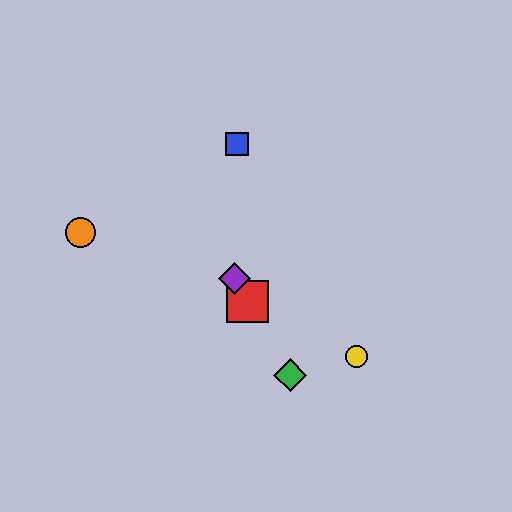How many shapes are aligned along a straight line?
3 shapes (the red square, the green diamond, the purple diamond) are aligned along a straight line.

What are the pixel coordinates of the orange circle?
The orange circle is at (81, 233).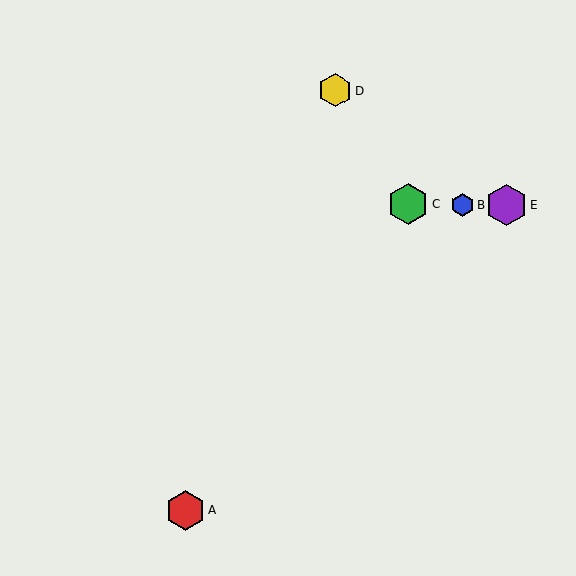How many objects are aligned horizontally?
3 objects (B, C, E) are aligned horizontally.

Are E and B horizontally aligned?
Yes, both are at y≈205.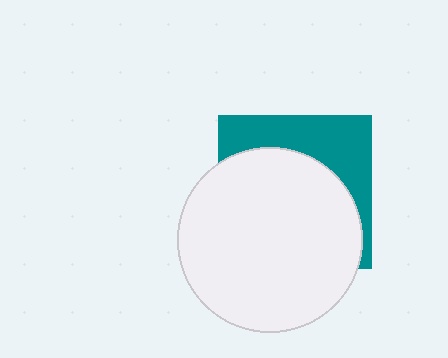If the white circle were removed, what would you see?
You would see the complete teal square.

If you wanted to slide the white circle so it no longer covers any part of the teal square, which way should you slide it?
Slide it down — that is the most direct way to separate the two shapes.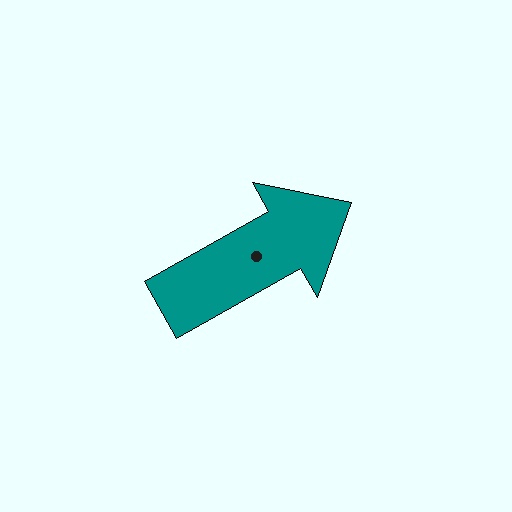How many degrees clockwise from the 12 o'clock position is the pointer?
Approximately 61 degrees.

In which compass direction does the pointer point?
Northeast.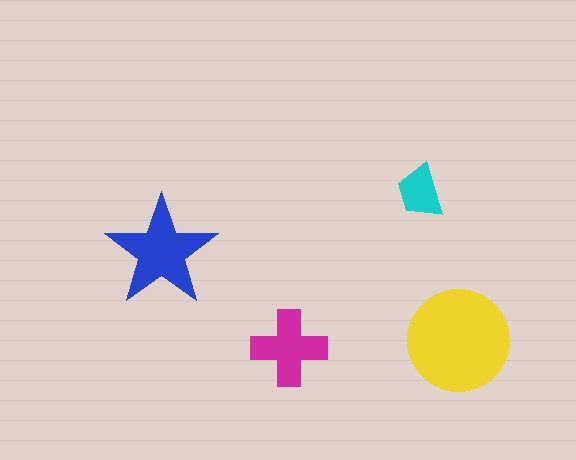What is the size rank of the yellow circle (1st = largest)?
1st.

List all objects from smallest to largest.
The cyan trapezoid, the magenta cross, the blue star, the yellow circle.